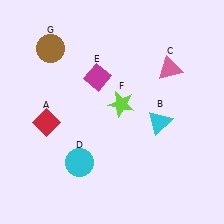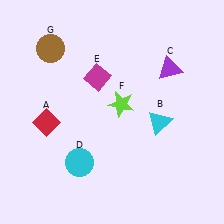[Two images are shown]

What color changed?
The triangle (C) changed from pink in Image 1 to purple in Image 2.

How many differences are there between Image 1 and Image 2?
There is 1 difference between the two images.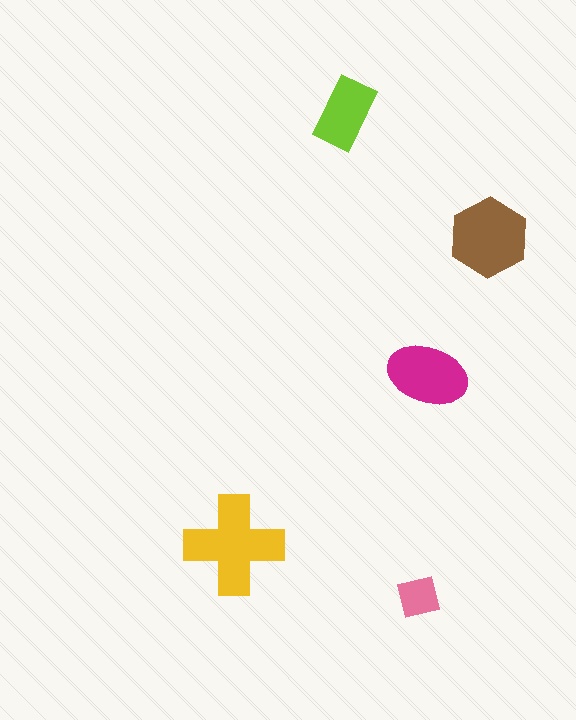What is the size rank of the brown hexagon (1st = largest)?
2nd.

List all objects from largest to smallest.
The yellow cross, the brown hexagon, the magenta ellipse, the lime rectangle, the pink square.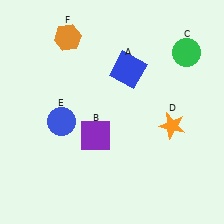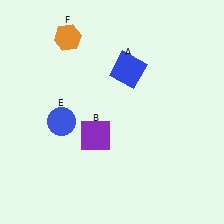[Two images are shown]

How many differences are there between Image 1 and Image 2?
There are 2 differences between the two images.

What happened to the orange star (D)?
The orange star (D) was removed in Image 2. It was in the bottom-right area of Image 1.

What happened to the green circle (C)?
The green circle (C) was removed in Image 2. It was in the top-right area of Image 1.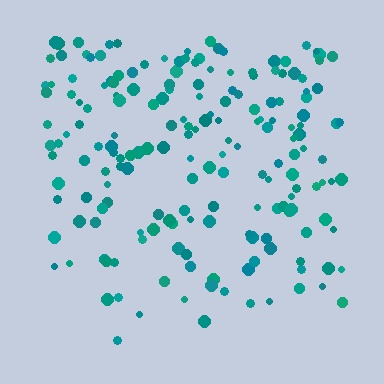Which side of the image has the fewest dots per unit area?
The bottom.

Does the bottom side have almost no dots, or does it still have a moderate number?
Still a moderate number, just noticeably fewer than the top.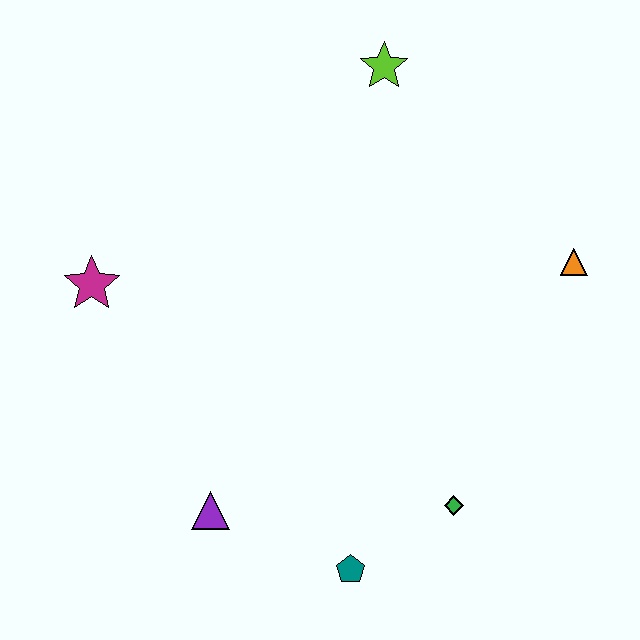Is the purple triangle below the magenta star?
Yes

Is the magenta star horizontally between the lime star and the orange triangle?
No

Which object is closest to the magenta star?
The purple triangle is closest to the magenta star.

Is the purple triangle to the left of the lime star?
Yes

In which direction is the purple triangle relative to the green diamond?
The purple triangle is to the left of the green diamond.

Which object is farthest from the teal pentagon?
The lime star is farthest from the teal pentagon.